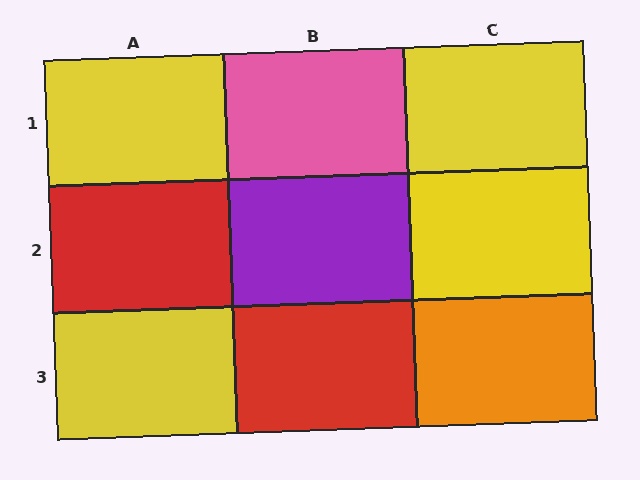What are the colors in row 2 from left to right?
Red, purple, yellow.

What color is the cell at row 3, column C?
Orange.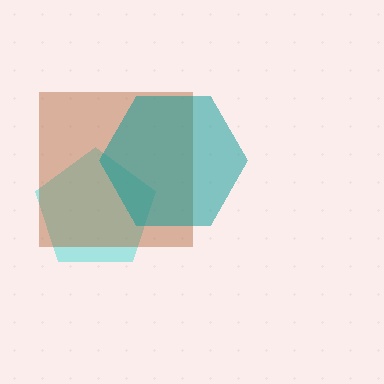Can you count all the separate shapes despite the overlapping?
Yes, there are 3 separate shapes.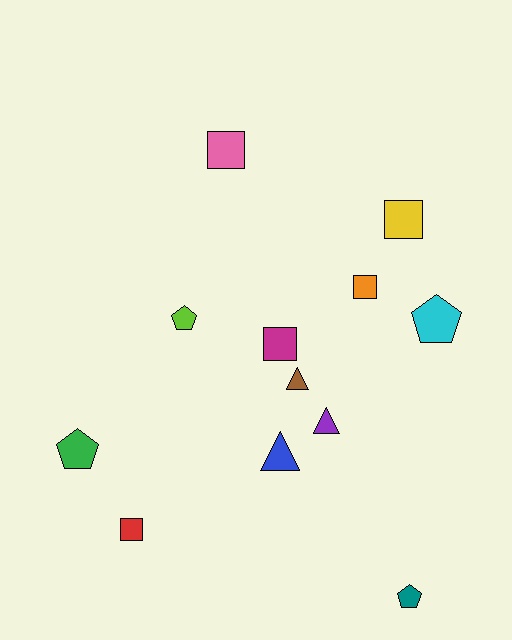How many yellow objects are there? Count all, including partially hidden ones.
There is 1 yellow object.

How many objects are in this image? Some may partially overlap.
There are 12 objects.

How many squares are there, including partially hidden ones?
There are 5 squares.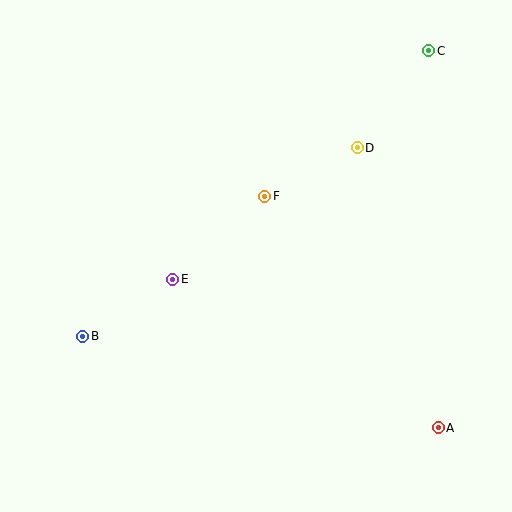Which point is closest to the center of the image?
Point F at (265, 196) is closest to the center.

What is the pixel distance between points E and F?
The distance between E and F is 124 pixels.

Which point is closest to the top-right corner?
Point C is closest to the top-right corner.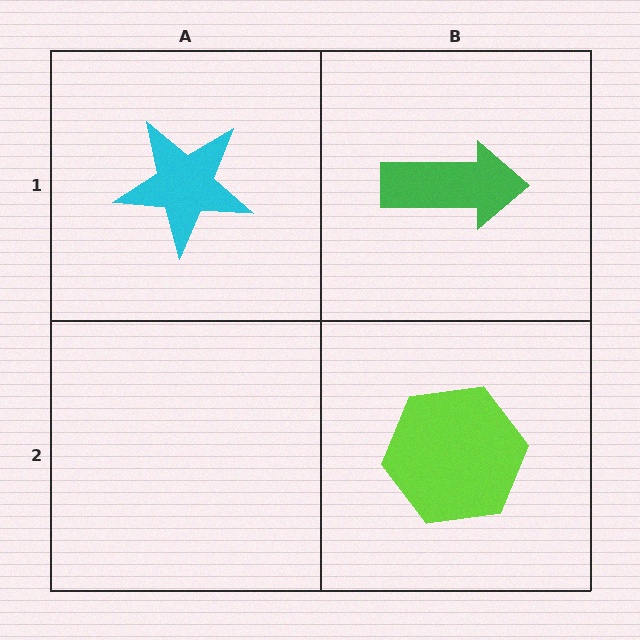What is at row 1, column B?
A green arrow.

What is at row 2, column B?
A lime hexagon.